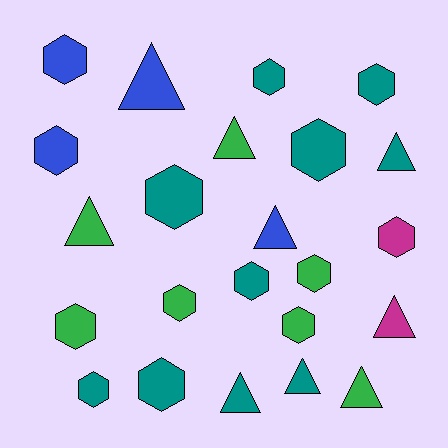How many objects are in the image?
There are 23 objects.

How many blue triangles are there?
There are 2 blue triangles.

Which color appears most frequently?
Teal, with 10 objects.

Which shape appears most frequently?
Hexagon, with 14 objects.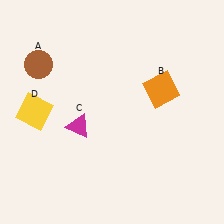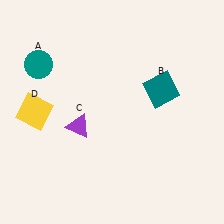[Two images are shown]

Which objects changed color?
A changed from brown to teal. B changed from orange to teal. C changed from magenta to purple.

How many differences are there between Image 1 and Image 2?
There are 3 differences between the two images.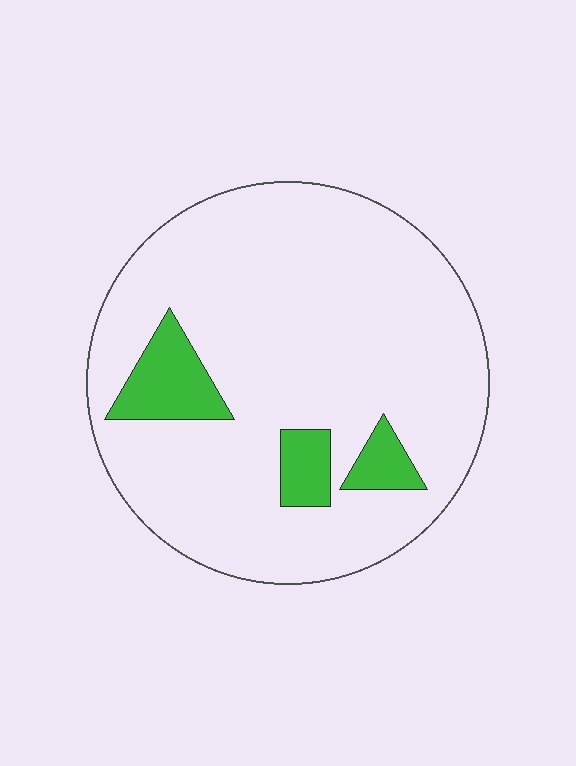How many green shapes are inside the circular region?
3.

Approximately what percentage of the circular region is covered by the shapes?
Approximately 10%.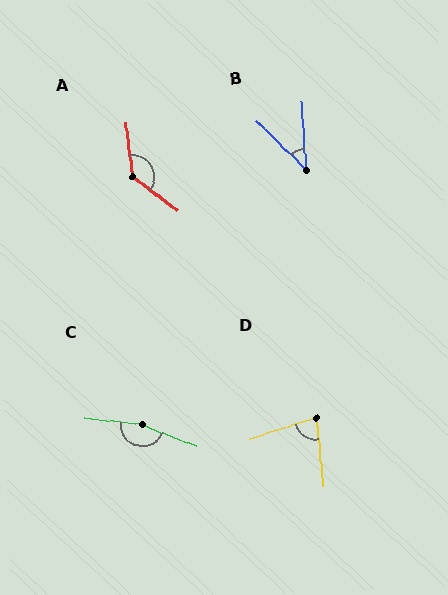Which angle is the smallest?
B, at approximately 41 degrees.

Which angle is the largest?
C, at approximately 165 degrees.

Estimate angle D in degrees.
Approximately 77 degrees.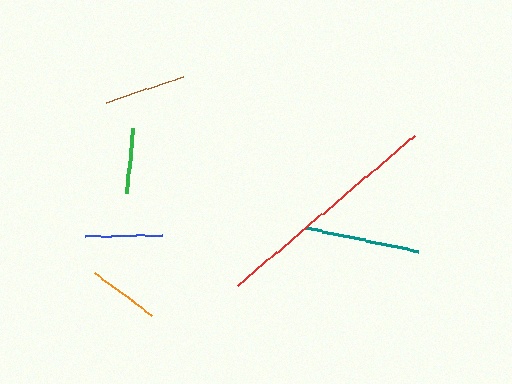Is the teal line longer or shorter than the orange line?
The teal line is longer than the orange line.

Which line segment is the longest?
The red line is the longest at approximately 232 pixels.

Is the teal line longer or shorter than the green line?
The teal line is longer than the green line.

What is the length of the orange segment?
The orange segment is approximately 71 pixels long.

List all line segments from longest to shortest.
From longest to shortest: red, teal, brown, blue, orange, green.